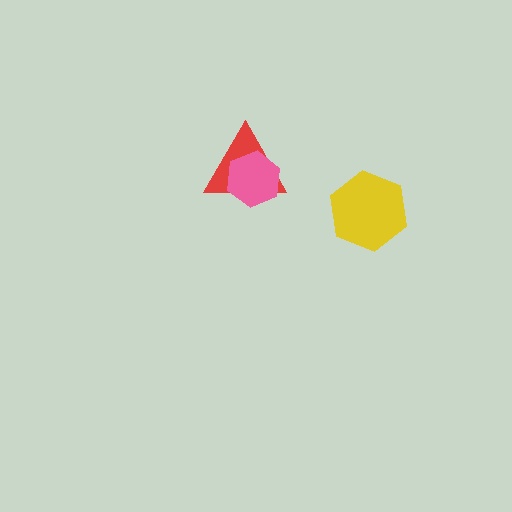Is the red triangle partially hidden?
Yes, it is partially covered by another shape.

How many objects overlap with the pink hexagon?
1 object overlaps with the pink hexagon.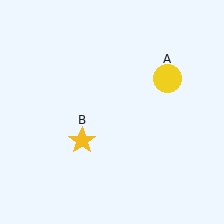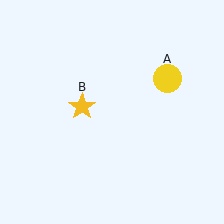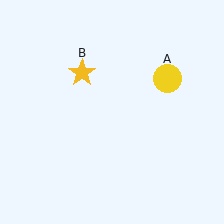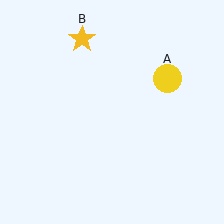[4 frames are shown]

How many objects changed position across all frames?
1 object changed position: yellow star (object B).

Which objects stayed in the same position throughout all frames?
Yellow circle (object A) remained stationary.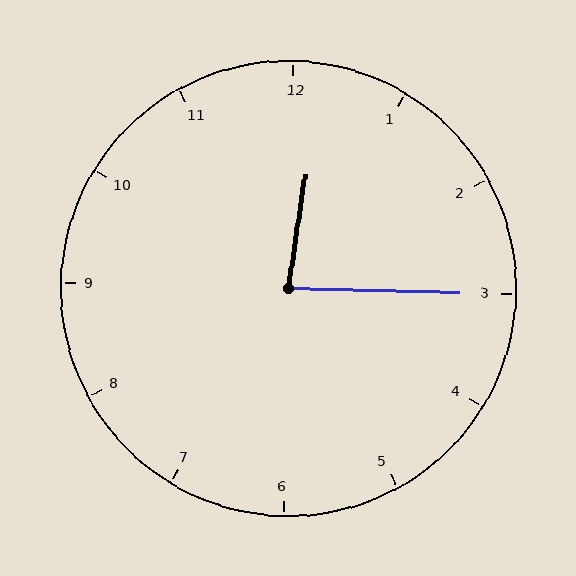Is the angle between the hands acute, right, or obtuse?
It is acute.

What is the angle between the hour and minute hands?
Approximately 82 degrees.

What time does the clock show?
12:15.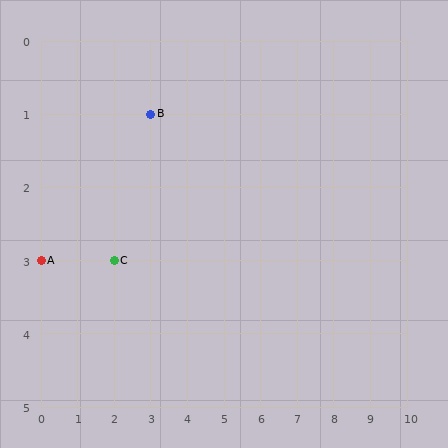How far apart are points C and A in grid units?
Points C and A are 2 columns apart.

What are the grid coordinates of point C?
Point C is at grid coordinates (2, 3).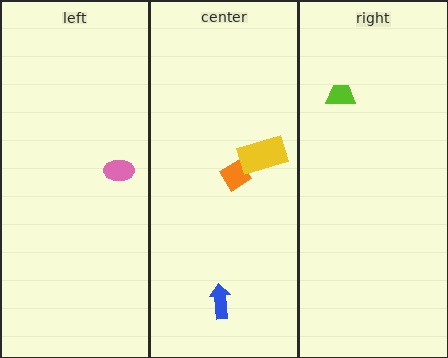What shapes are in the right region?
The lime trapezoid.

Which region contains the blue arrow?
The center region.